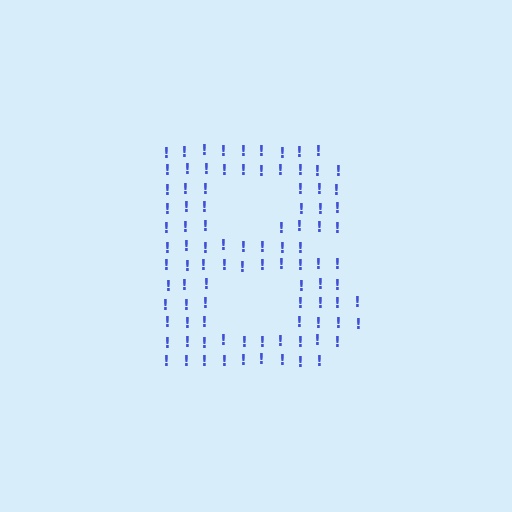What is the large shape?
The large shape is the letter B.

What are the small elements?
The small elements are exclamation marks.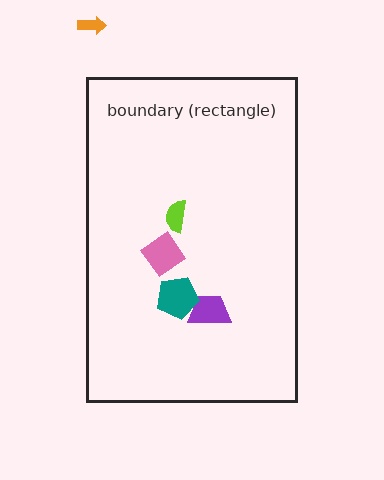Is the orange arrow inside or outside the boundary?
Outside.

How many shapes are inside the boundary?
4 inside, 1 outside.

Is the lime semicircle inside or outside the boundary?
Inside.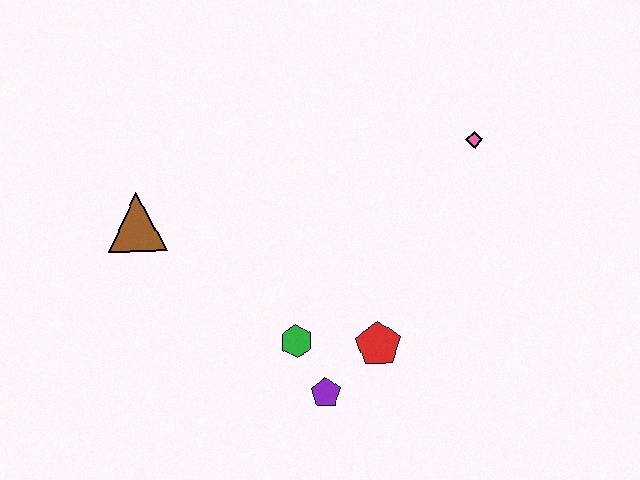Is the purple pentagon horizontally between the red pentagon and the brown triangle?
Yes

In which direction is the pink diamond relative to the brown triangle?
The pink diamond is to the right of the brown triangle.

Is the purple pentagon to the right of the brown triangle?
Yes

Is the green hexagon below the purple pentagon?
No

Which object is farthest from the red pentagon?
The brown triangle is farthest from the red pentagon.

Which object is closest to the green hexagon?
The purple pentagon is closest to the green hexagon.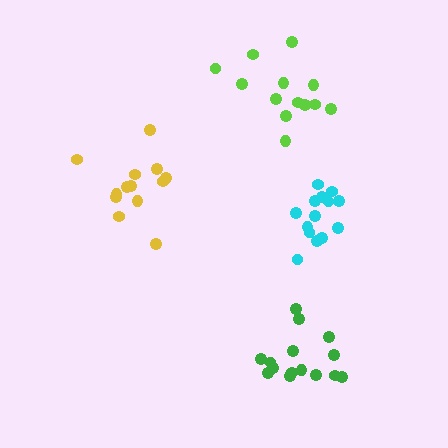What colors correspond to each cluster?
The clusters are colored: green, yellow, cyan, lime.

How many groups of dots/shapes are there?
There are 4 groups.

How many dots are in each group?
Group 1: 15 dots, Group 2: 13 dots, Group 3: 14 dots, Group 4: 13 dots (55 total).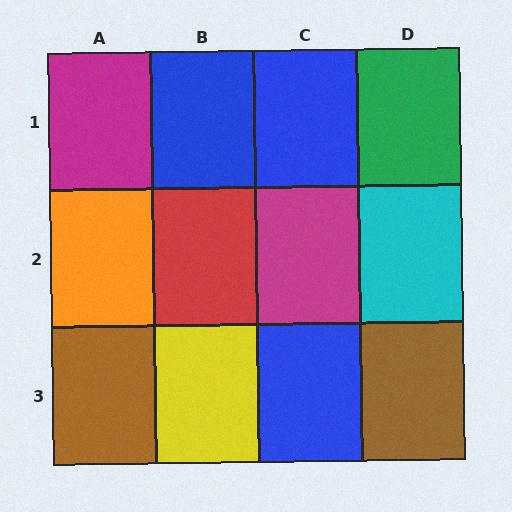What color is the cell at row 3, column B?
Yellow.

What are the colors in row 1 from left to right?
Magenta, blue, blue, green.